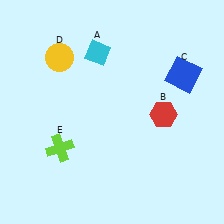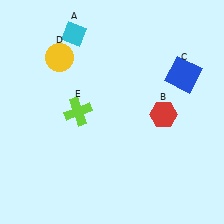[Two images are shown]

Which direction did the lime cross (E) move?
The lime cross (E) moved up.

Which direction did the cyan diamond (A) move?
The cyan diamond (A) moved left.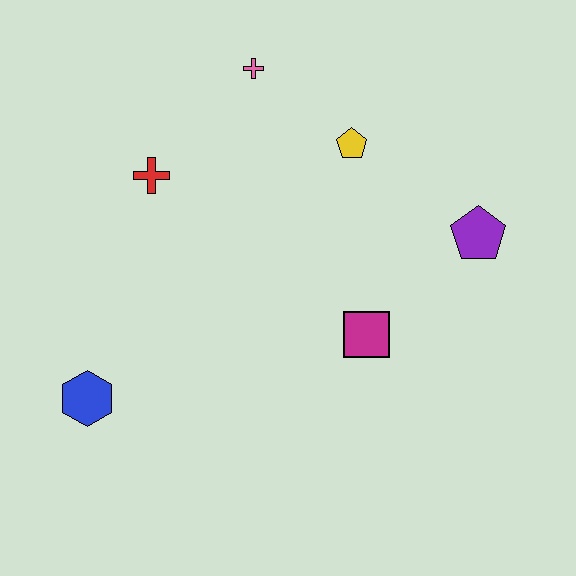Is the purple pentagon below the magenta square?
No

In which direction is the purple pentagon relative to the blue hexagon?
The purple pentagon is to the right of the blue hexagon.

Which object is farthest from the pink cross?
The blue hexagon is farthest from the pink cross.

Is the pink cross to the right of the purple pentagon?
No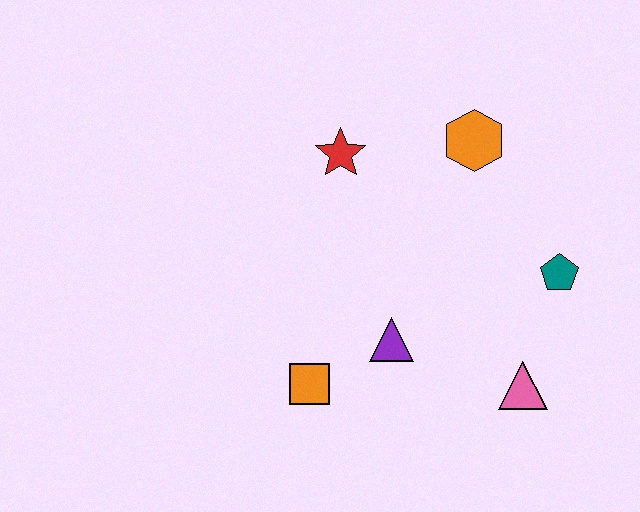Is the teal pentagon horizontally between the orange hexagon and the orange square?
No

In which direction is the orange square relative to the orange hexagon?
The orange square is below the orange hexagon.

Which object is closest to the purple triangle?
The orange square is closest to the purple triangle.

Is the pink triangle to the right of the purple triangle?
Yes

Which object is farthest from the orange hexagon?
The orange square is farthest from the orange hexagon.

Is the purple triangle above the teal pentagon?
No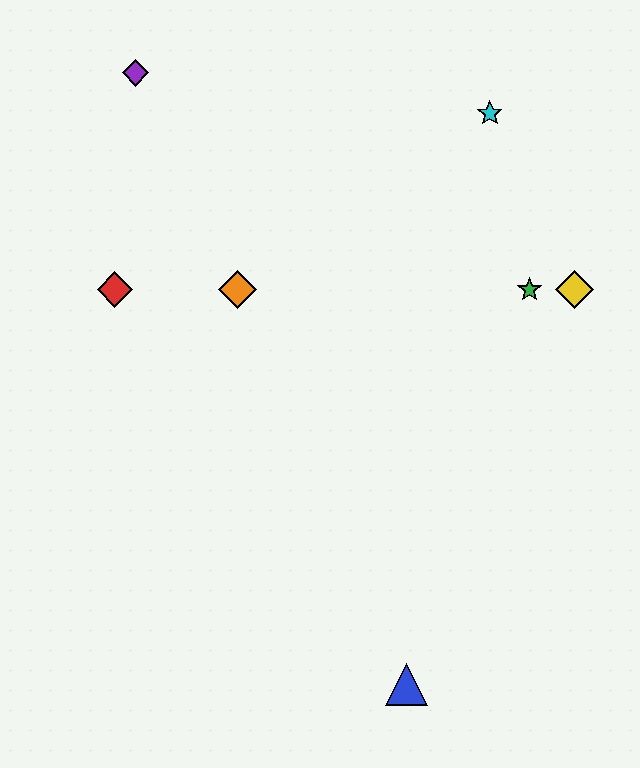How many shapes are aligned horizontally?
4 shapes (the red diamond, the green star, the yellow diamond, the orange diamond) are aligned horizontally.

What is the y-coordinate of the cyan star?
The cyan star is at y≈113.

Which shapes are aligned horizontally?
The red diamond, the green star, the yellow diamond, the orange diamond are aligned horizontally.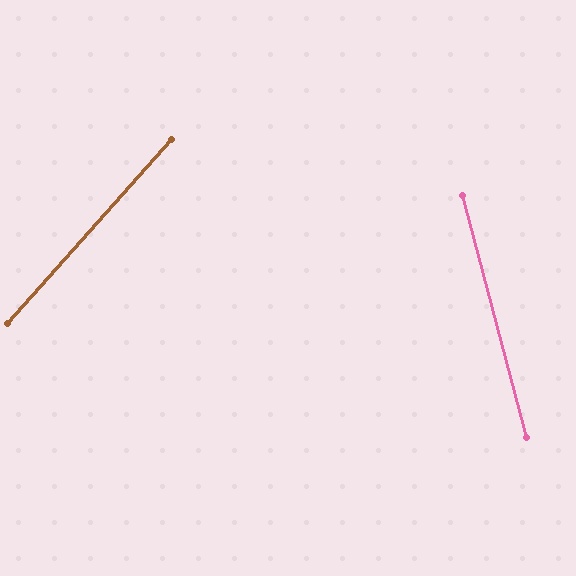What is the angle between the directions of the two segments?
Approximately 56 degrees.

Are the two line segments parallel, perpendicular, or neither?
Neither parallel nor perpendicular — they differ by about 56°.